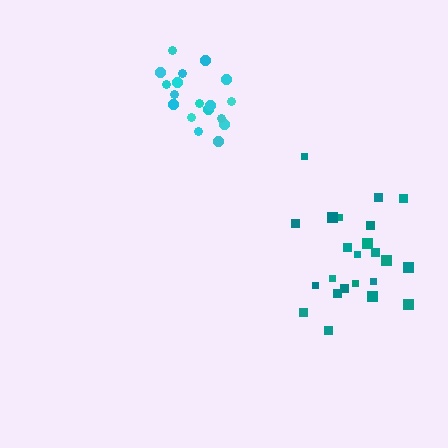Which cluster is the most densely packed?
Cyan.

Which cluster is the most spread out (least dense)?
Teal.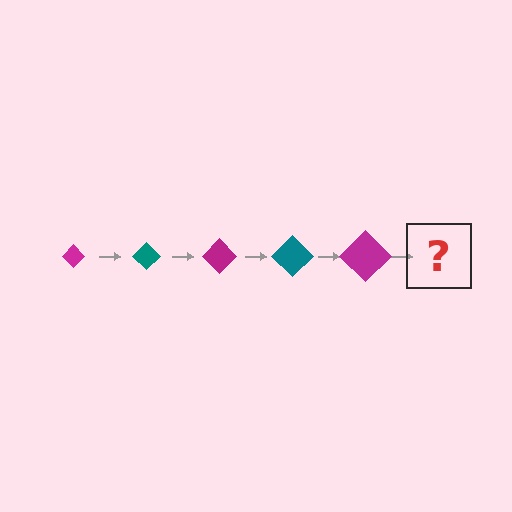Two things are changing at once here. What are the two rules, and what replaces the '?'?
The two rules are that the diamond grows larger each step and the color cycles through magenta and teal. The '?' should be a teal diamond, larger than the previous one.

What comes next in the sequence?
The next element should be a teal diamond, larger than the previous one.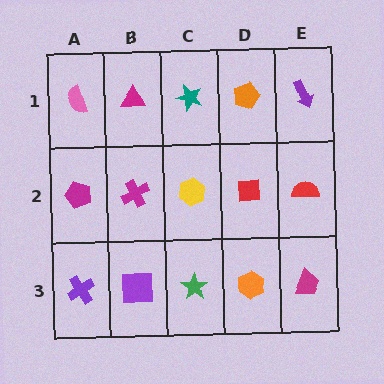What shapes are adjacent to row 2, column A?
A pink semicircle (row 1, column A), a purple cross (row 3, column A), a magenta cross (row 2, column B).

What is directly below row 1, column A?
A magenta pentagon.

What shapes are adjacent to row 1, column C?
A yellow hexagon (row 2, column C), a magenta triangle (row 1, column B), an orange pentagon (row 1, column D).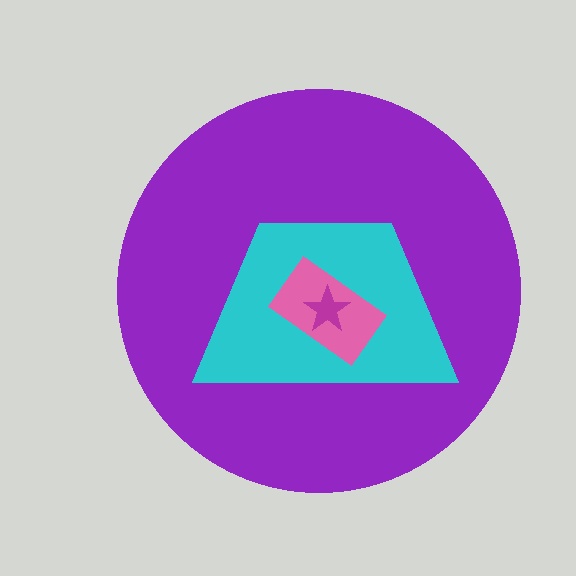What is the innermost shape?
The magenta star.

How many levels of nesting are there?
4.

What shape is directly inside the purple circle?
The cyan trapezoid.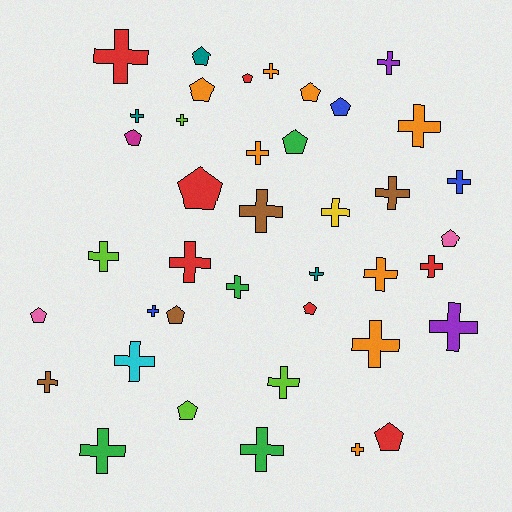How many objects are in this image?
There are 40 objects.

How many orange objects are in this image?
There are 8 orange objects.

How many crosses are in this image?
There are 26 crosses.